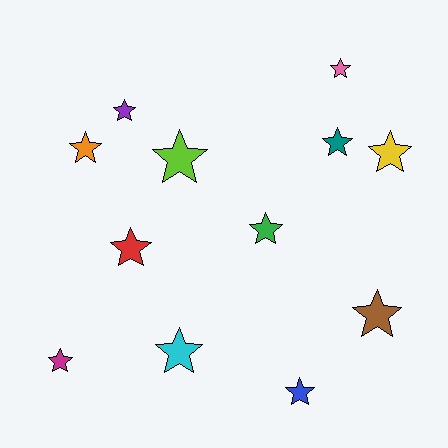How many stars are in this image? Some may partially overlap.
There are 12 stars.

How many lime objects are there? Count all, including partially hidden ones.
There is 1 lime object.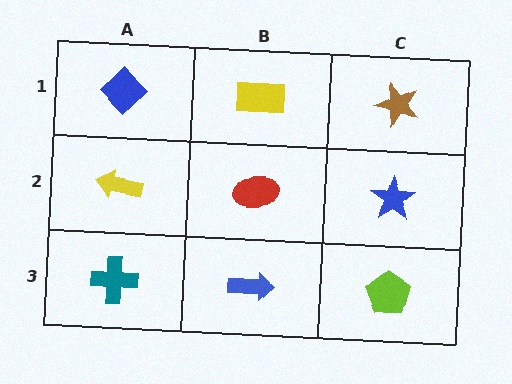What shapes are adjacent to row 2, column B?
A yellow rectangle (row 1, column B), a blue arrow (row 3, column B), a yellow arrow (row 2, column A), a blue star (row 2, column C).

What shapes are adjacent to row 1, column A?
A yellow arrow (row 2, column A), a yellow rectangle (row 1, column B).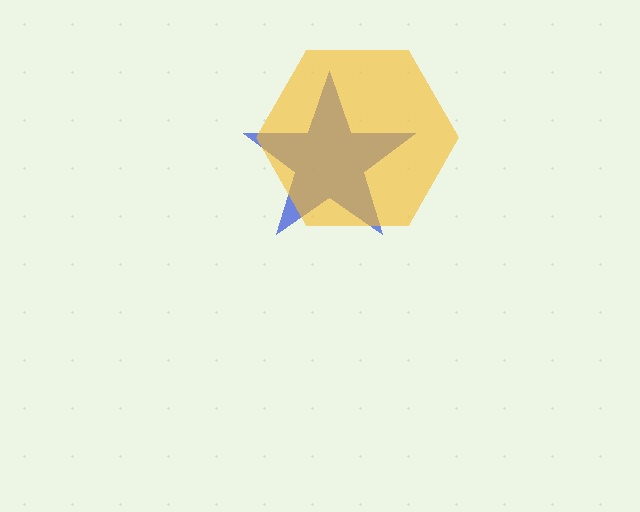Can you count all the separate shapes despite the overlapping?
Yes, there are 2 separate shapes.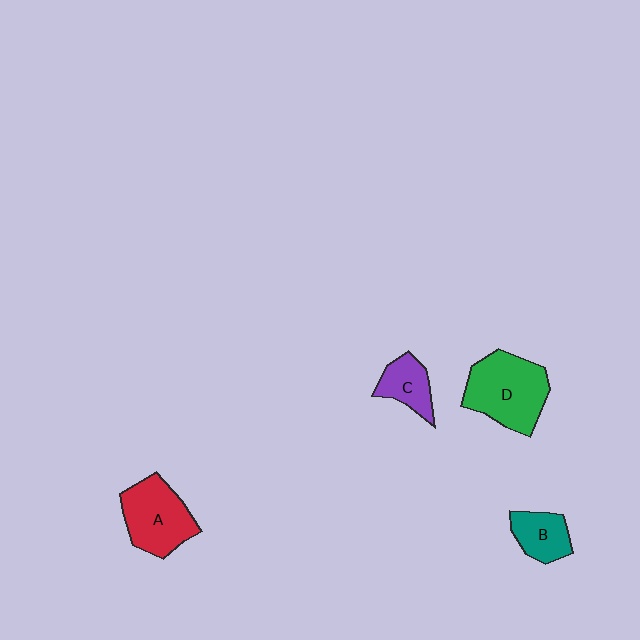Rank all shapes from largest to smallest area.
From largest to smallest: D (green), A (red), B (teal), C (purple).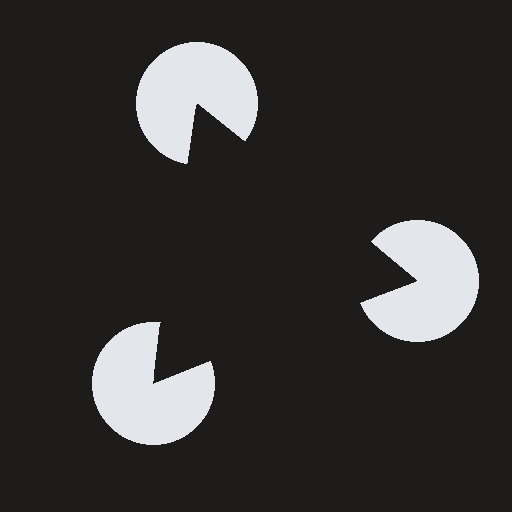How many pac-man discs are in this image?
There are 3 — one at each vertex of the illusory triangle.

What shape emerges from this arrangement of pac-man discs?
An illusory triangle — its edges are inferred from the aligned wedge cuts in the pac-man discs, not physically drawn.